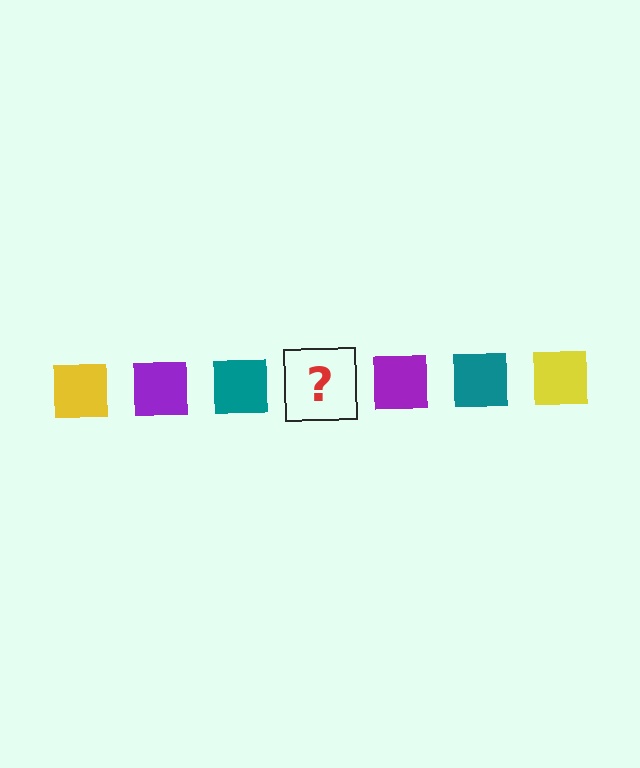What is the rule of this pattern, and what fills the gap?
The rule is that the pattern cycles through yellow, purple, teal squares. The gap should be filled with a yellow square.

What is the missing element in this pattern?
The missing element is a yellow square.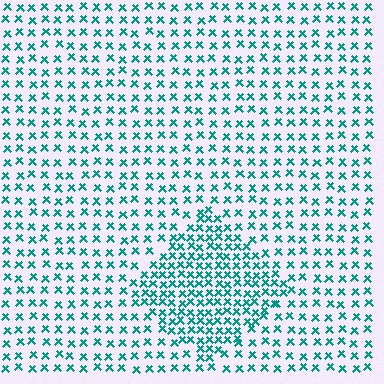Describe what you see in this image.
The image contains small teal elements arranged at two different densities. A diamond-shaped region is visible where the elements are more densely packed than the surrounding area.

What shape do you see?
I see a diamond.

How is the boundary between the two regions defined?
The boundary is defined by a change in element density (approximately 1.9x ratio). All elements are the same color, size, and shape.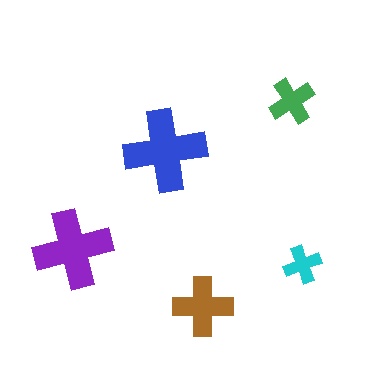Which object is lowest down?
The brown cross is bottommost.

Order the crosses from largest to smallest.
the blue one, the purple one, the brown one, the green one, the cyan one.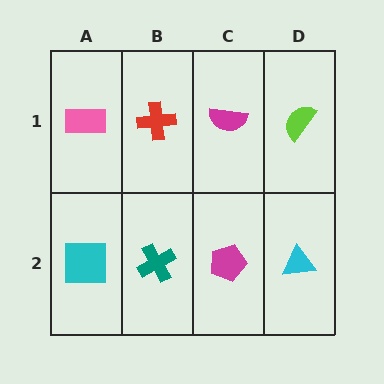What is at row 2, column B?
A teal cross.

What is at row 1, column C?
A magenta semicircle.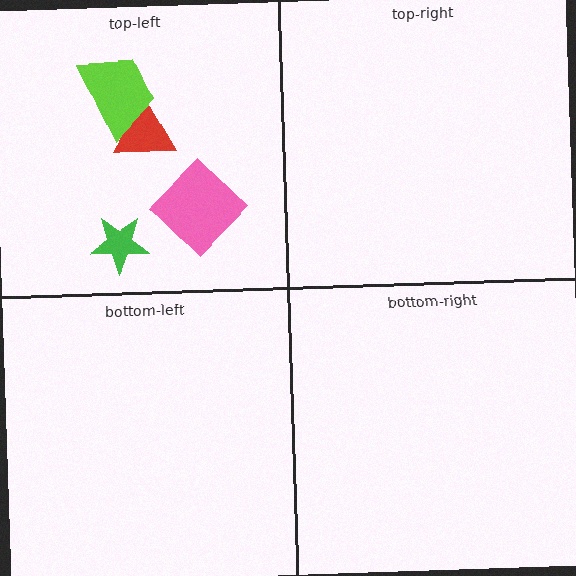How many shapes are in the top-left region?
4.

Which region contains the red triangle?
The top-left region.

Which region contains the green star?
The top-left region.